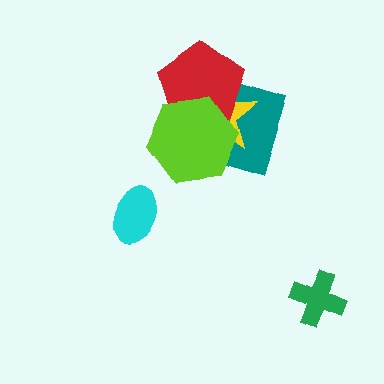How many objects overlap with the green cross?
0 objects overlap with the green cross.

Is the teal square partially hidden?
Yes, it is partially covered by another shape.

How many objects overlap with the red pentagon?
3 objects overlap with the red pentagon.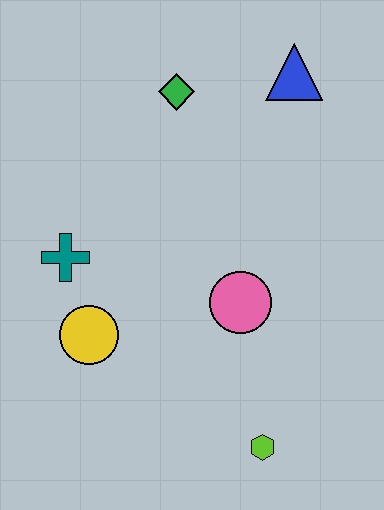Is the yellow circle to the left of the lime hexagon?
Yes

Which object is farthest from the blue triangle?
The lime hexagon is farthest from the blue triangle.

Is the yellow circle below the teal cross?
Yes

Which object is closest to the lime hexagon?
The pink circle is closest to the lime hexagon.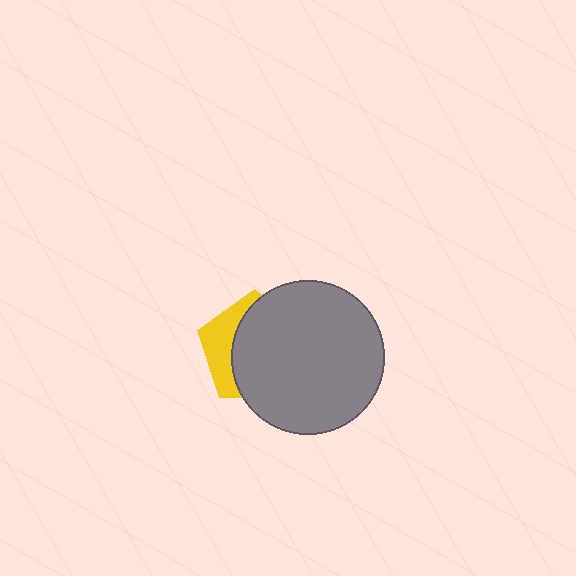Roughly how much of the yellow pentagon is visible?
A small part of it is visible (roughly 31%).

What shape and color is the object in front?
The object in front is a gray circle.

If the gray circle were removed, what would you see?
You would see the complete yellow pentagon.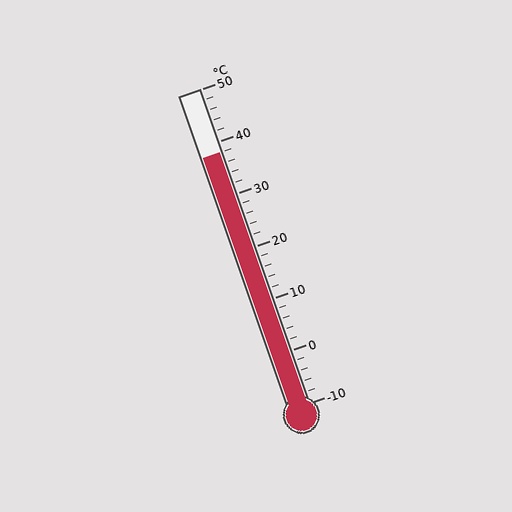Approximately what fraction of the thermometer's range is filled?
The thermometer is filled to approximately 80% of its range.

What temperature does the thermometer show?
The thermometer shows approximately 38°C.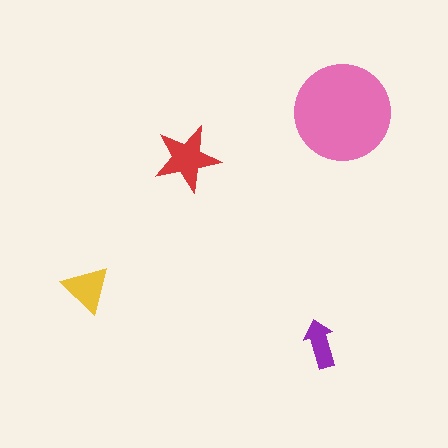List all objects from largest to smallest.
The pink circle, the red star, the yellow triangle, the purple arrow.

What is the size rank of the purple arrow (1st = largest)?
4th.